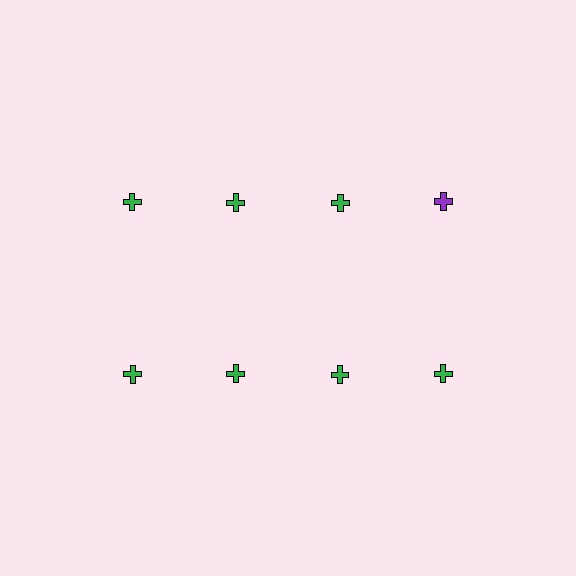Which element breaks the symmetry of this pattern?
The purple cross in the top row, second from right column breaks the symmetry. All other shapes are green crosses.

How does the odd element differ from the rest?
It has a different color: purple instead of green.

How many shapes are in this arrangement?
There are 8 shapes arranged in a grid pattern.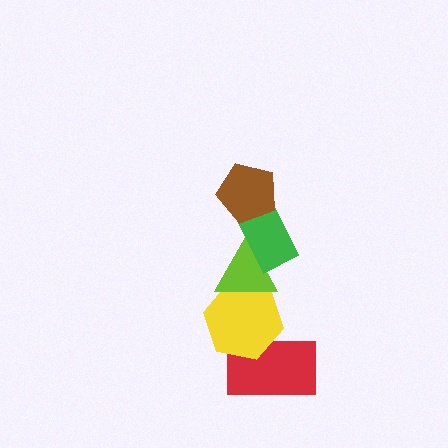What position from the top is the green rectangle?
The green rectangle is 2nd from the top.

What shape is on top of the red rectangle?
The yellow hexagon is on top of the red rectangle.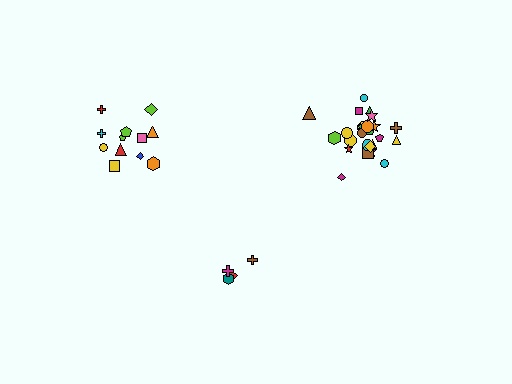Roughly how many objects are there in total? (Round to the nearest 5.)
Roughly 40 objects in total.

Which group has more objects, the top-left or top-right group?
The top-right group.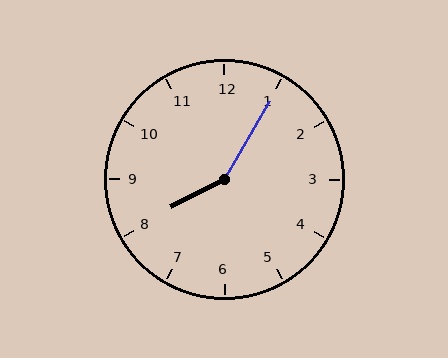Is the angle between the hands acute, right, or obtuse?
It is obtuse.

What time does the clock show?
8:05.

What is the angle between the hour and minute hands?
Approximately 148 degrees.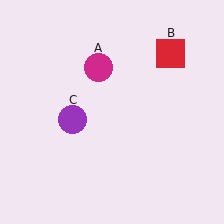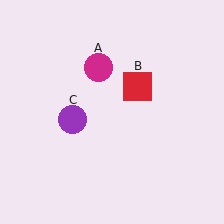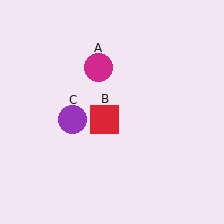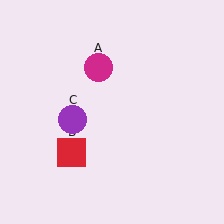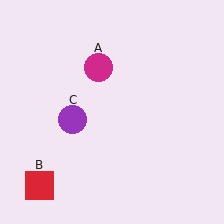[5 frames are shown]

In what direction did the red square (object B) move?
The red square (object B) moved down and to the left.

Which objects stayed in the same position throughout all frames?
Magenta circle (object A) and purple circle (object C) remained stationary.